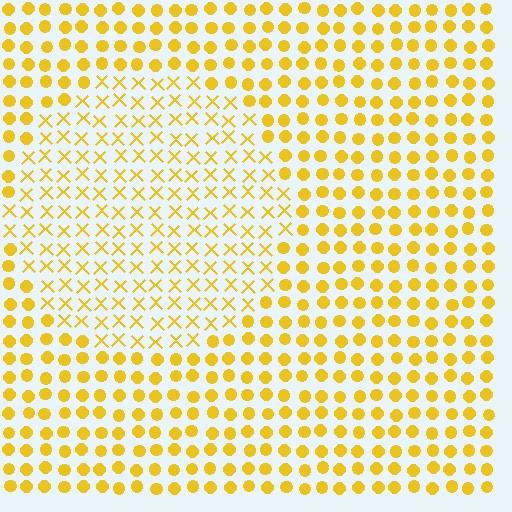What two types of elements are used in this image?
The image uses X marks inside the circle region and circles outside it.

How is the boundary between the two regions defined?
The boundary is defined by a change in element shape: X marks inside vs. circles outside. All elements share the same color and spacing.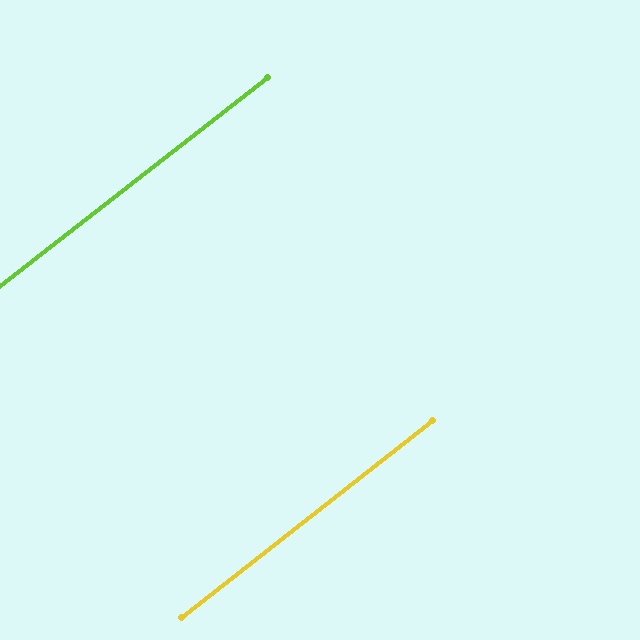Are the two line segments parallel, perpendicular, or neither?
Parallel — their directions differ by only 0.2°.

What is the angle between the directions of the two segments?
Approximately 0 degrees.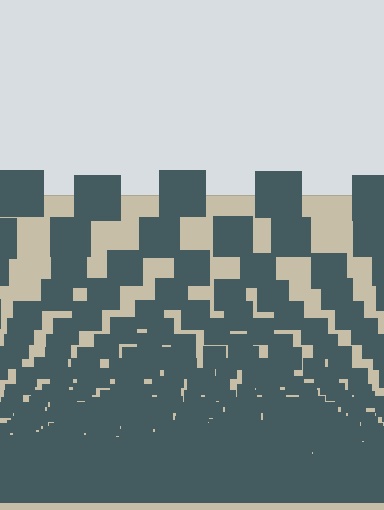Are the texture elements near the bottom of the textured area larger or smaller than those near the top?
Smaller. The gradient is inverted — elements near the bottom are smaller and denser.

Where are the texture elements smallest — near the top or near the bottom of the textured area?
Near the bottom.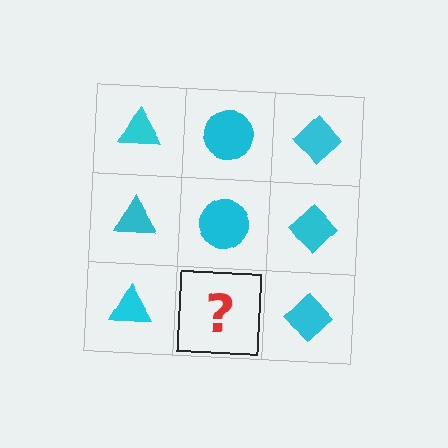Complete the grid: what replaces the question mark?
The question mark should be replaced with a cyan circle.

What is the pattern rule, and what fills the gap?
The rule is that each column has a consistent shape. The gap should be filled with a cyan circle.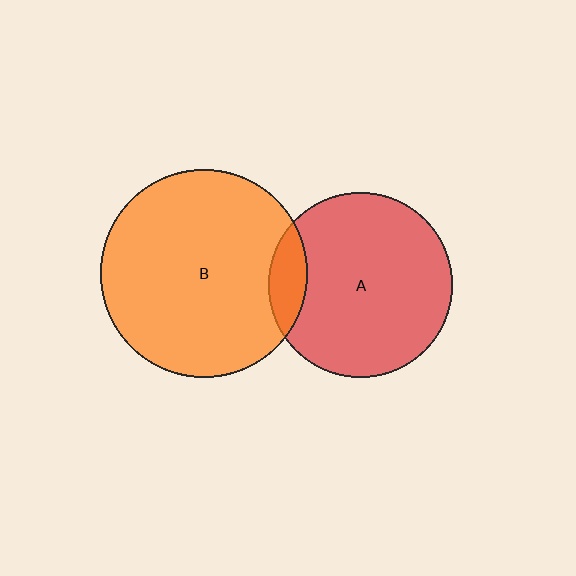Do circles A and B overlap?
Yes.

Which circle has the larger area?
Circle B (orange).